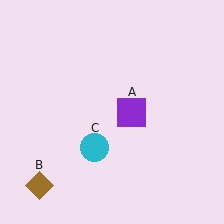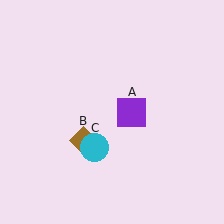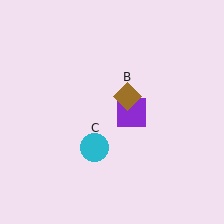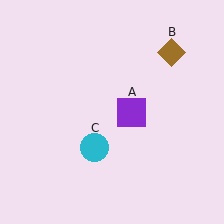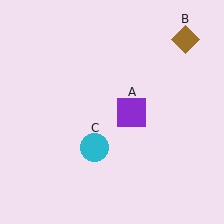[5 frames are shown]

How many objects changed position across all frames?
1 object changed position: brown diamond (object B).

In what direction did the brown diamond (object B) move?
The brown diamond (object B) moved up and to the right.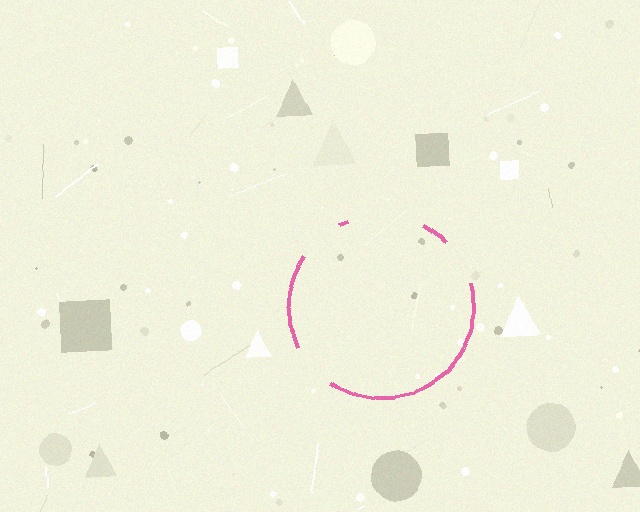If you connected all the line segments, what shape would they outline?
They would outline a circle.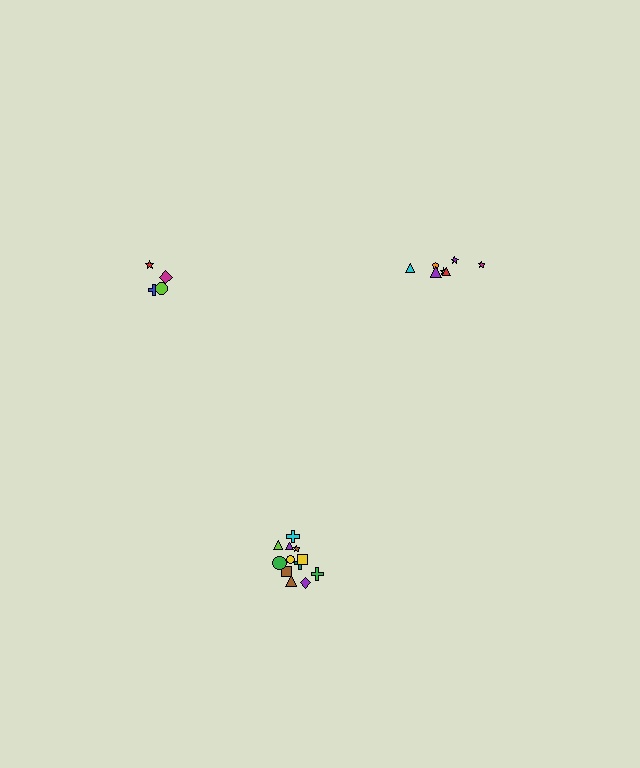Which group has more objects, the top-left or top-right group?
The top-right group.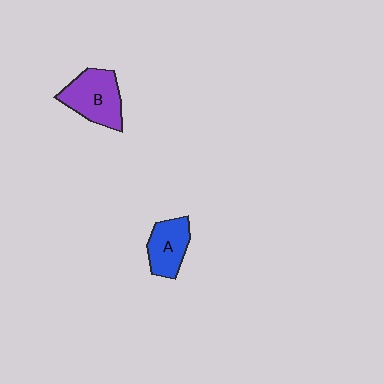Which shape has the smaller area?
Shape A (blue).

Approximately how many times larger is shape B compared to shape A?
Approximately 1.3 times.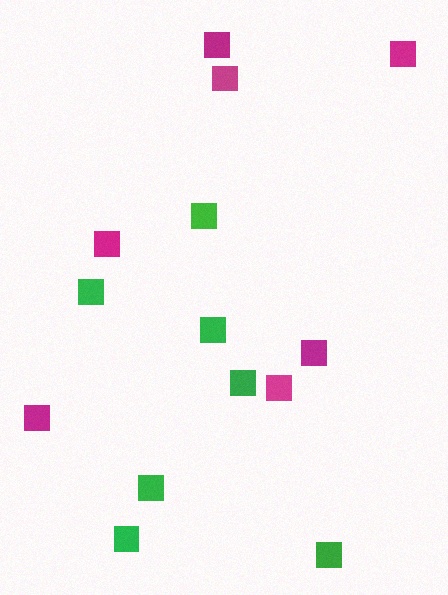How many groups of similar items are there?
There are 2 groups: one group of magenta squares (7) and one group of green squares (7).